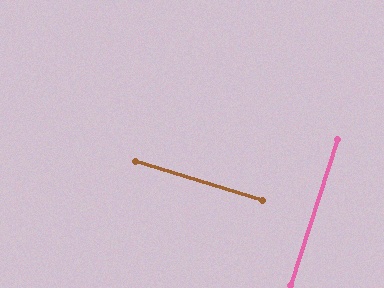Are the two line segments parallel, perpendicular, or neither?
Perpendicular — they meet at approximately 89°.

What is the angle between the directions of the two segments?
Approximately 89 degrees.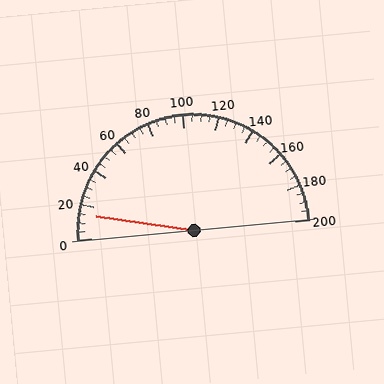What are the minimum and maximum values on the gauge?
The gauge ranges from 0 to 200.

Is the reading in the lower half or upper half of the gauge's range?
The reading is in the lower half of the range (0 to 200).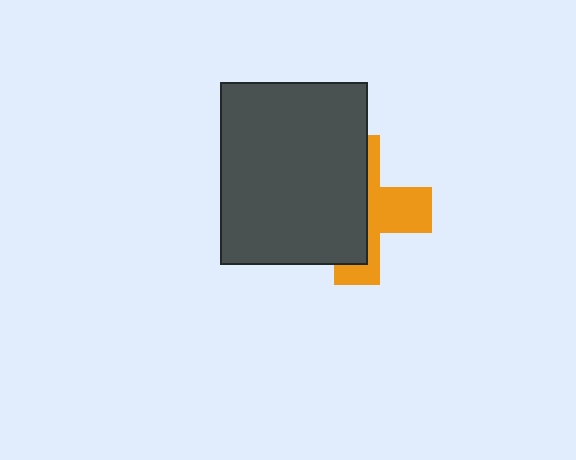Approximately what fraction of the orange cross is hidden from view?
Roughly 58% of the orange cross is hidden behind the dark gray rectangle.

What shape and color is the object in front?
The object in front is a dark gray rectangle.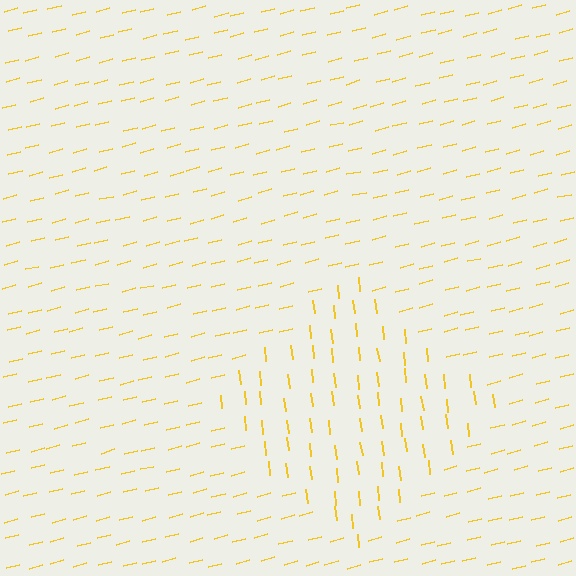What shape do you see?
I see a diamond.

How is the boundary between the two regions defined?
The boundary is defined purely by a change in line orientation (approximately 82 degrees difference). All lines are the same color and thickness.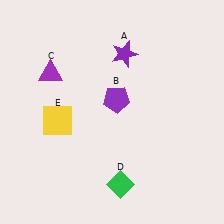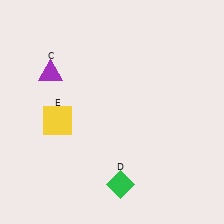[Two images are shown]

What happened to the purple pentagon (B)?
The purple pentagon (B) was removed in Image 2. It was in the top-right area of Image 1.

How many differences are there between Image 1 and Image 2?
There are 2 differences between the two images.